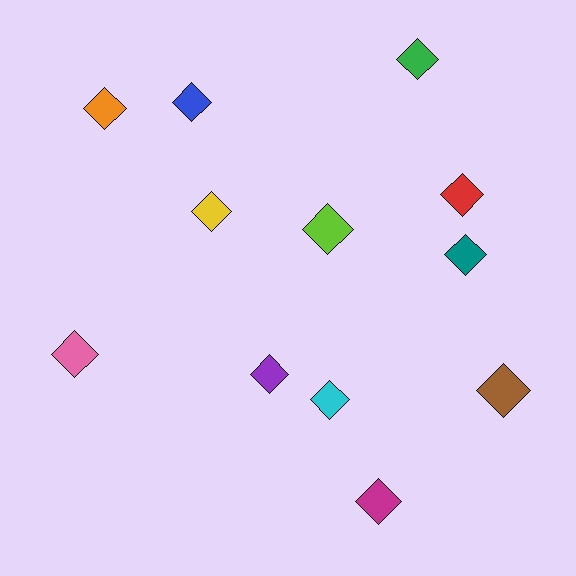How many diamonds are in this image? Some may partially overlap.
There are 12 diamonds.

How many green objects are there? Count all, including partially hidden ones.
There is 1 green object.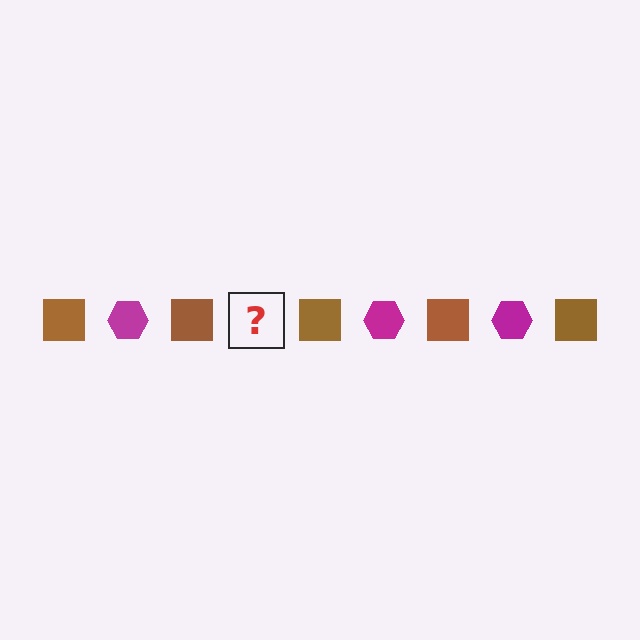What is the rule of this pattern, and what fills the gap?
The rule is that the pattern alternates between brown square and magenta hexagon. The gap should be filled with a magenta hexagon.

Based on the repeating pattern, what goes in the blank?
The blank should be a magenta hexagon.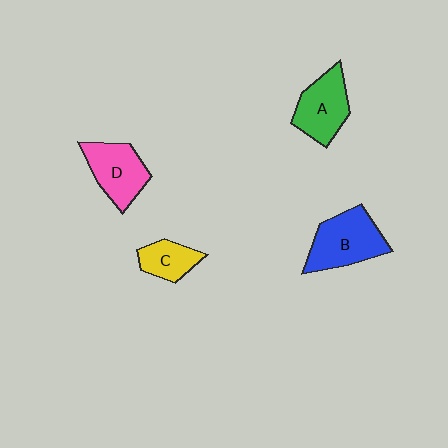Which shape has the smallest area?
Shape C (yellow).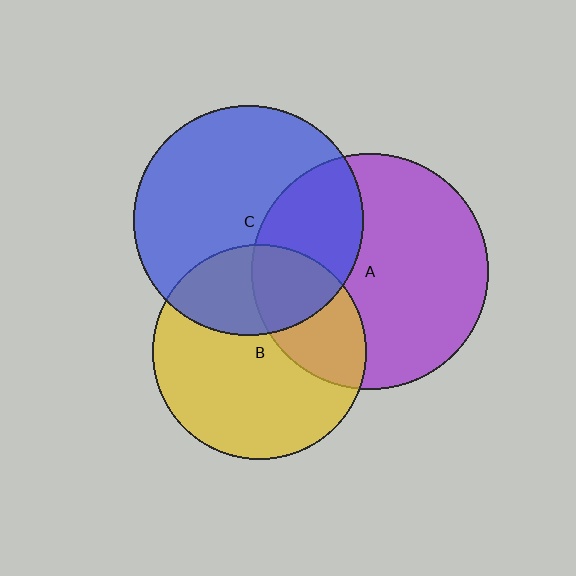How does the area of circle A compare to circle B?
Approximately 1.2 times.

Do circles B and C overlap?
Yes.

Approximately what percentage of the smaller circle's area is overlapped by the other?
Approximately 30%.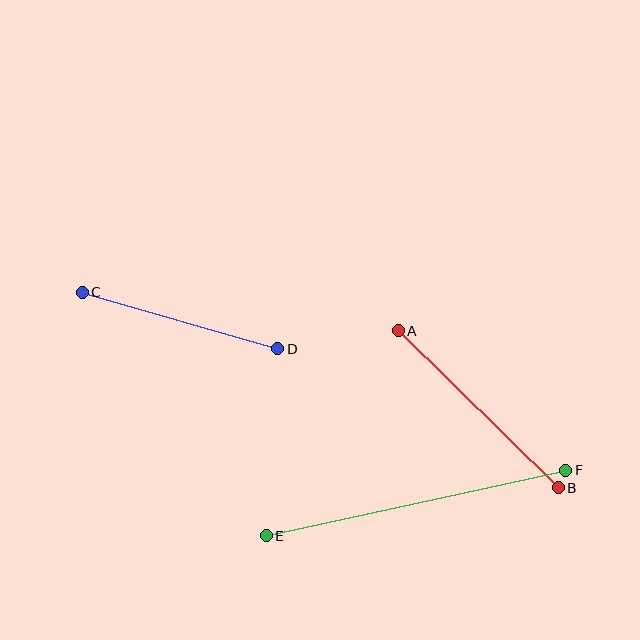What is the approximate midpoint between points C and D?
The midpoint is at approximately (180, 320) pixels.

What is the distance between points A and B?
The distance is approximately 224 pixels.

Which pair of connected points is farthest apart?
Points E and F are farthest apart.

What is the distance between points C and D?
The distance is approximately 204 pixels.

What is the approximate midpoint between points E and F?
The midpoint is at approximately (416, 503) pixels.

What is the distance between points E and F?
The distance is approximately 307 pixels.